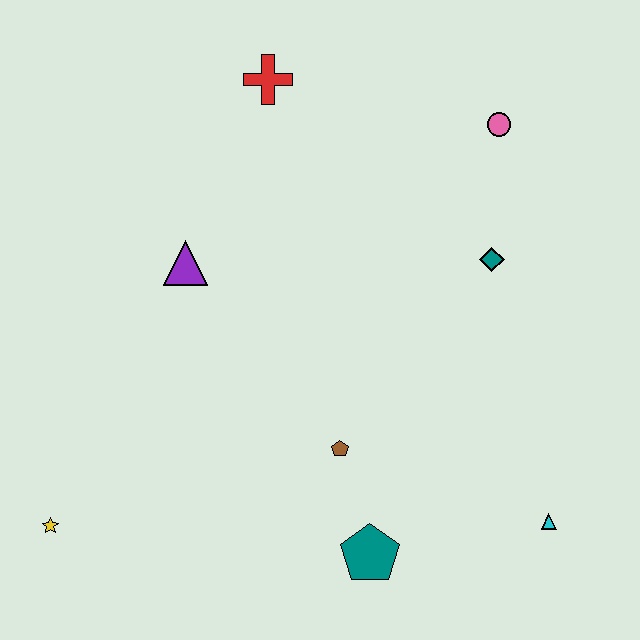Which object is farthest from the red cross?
The cyan triangle is farthest from the red cross.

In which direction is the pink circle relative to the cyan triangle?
The pink circle is above the cyan triangle.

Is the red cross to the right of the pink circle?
No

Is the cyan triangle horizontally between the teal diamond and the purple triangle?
No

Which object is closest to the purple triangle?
The red cross is closest to the purple triangle.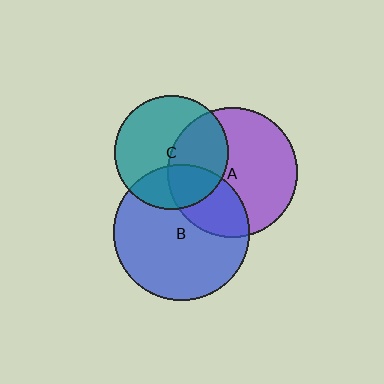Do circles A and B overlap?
Yes.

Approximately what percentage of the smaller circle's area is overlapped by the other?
Approximately 30%.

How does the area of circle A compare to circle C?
Approximately 1.3 times.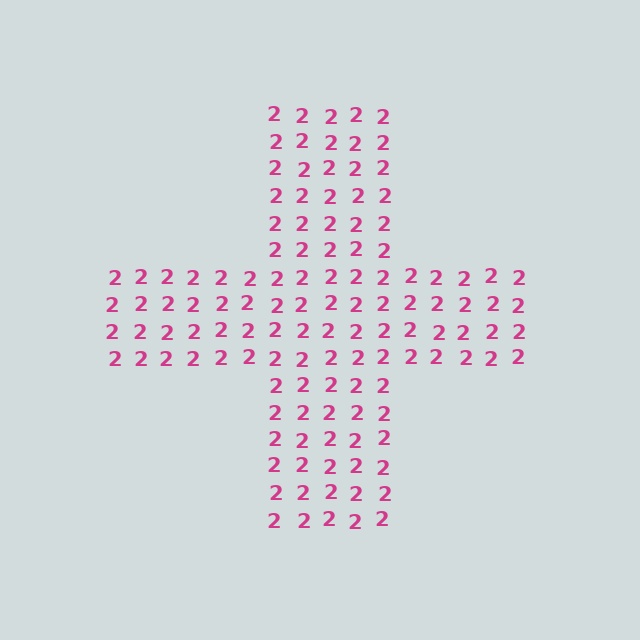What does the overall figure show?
The overall figure shows a cross.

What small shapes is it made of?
It is made of small digit 2's.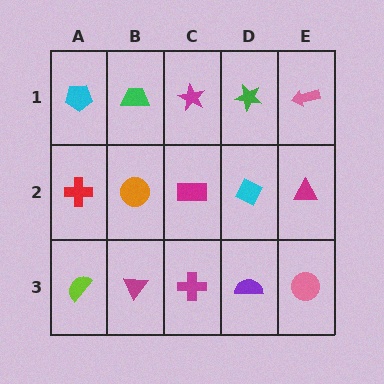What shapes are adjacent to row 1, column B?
An orange circle (row 2, column B), a cyan pentagon (row 1, column A), a magenta star (row 1, column C).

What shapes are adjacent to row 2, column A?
A cyan pentagon (row 1, column A), a lime semicircle (row 3, column A), an orange circle (row 2, column B).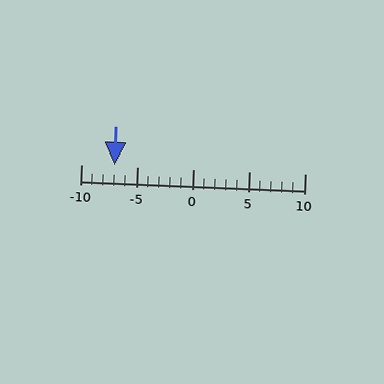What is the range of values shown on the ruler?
The ruler shows values from -10 to 10.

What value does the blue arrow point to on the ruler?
The blue arrow points to approximately -7.